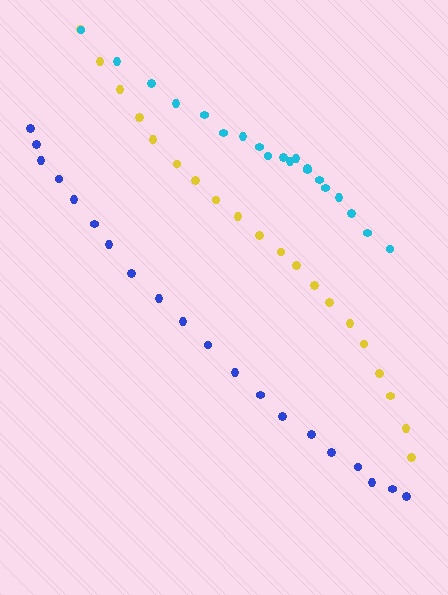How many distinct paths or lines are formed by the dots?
There are 3 distinct paths.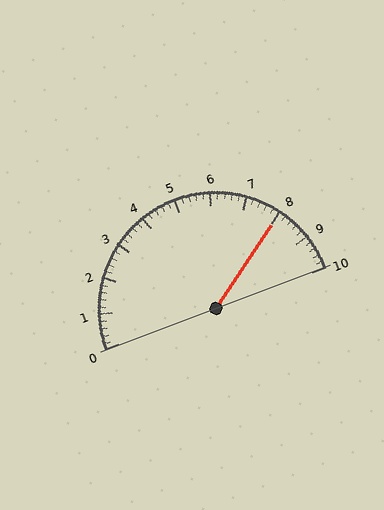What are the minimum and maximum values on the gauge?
The gauge ranges from 0 to 10.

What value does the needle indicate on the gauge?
The needle indicates approximately 8.0.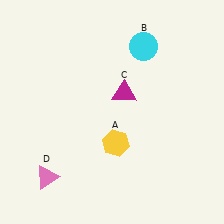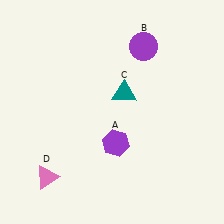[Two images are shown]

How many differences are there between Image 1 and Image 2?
There are 3 differences between the two images.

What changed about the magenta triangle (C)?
In Image 1, C is magenta. In Image 2, it changed to teal.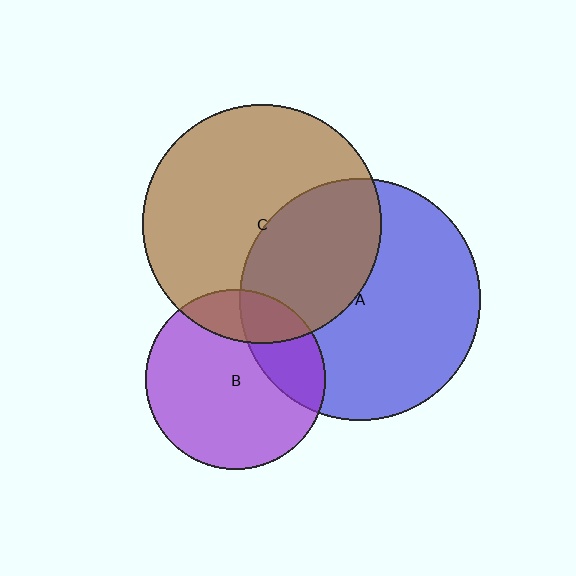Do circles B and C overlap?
Yes.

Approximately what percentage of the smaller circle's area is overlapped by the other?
Approximately 20%.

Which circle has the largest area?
Circle A (blue).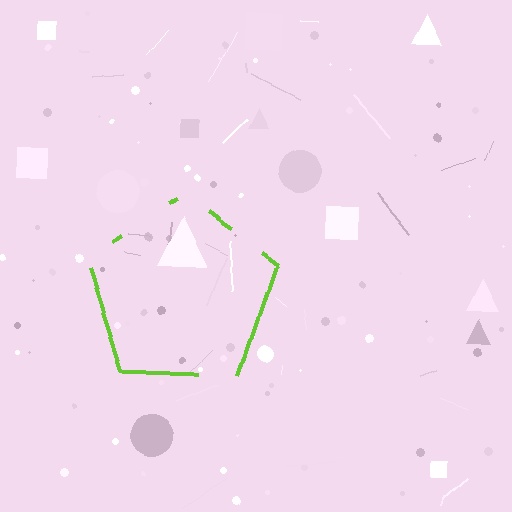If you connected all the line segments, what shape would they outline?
They would outline a pentagon.